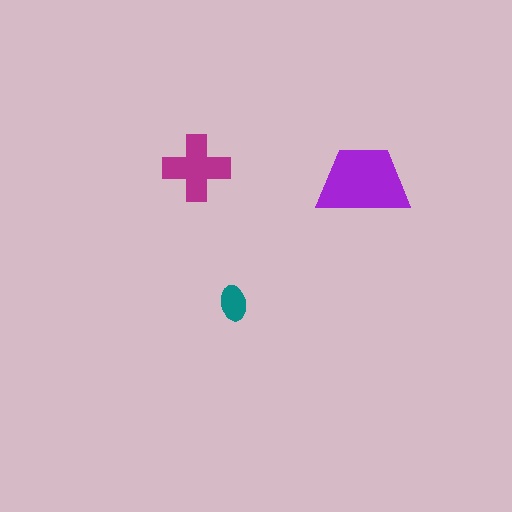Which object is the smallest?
The teal ellipse.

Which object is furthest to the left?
The magenta cross is leftmost.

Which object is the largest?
The purple trapezoid.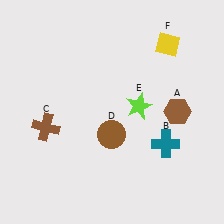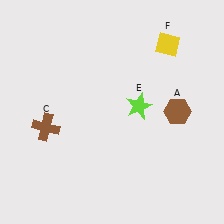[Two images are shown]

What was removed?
The brown circle (D), the teal cross (B) were removed in Image 2.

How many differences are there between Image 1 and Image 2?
There are 2 differences between the two images.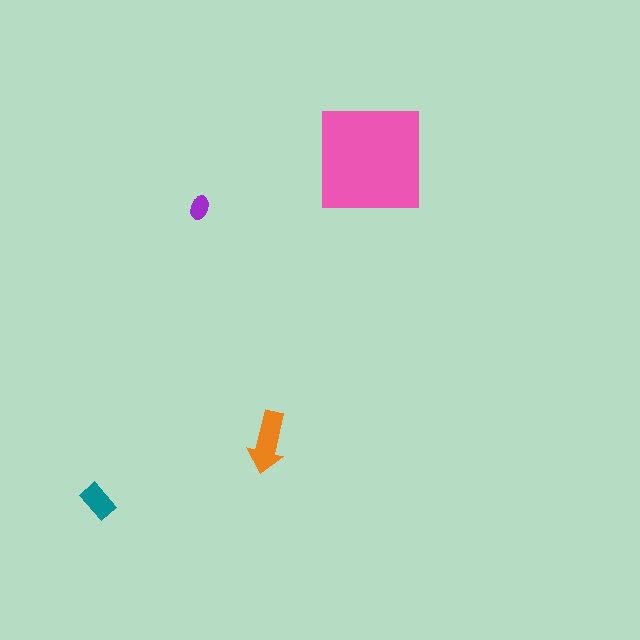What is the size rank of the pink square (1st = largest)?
1st.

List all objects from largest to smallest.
The pink square, the orange arrow, the teal rectangle, the purple ellipse.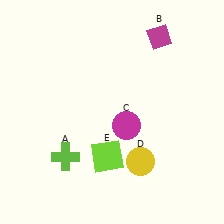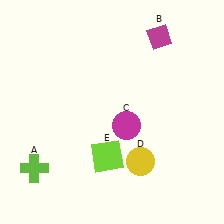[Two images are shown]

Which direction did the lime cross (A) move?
The lime cross (A) moved left.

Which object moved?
The lime cross (A) moved left.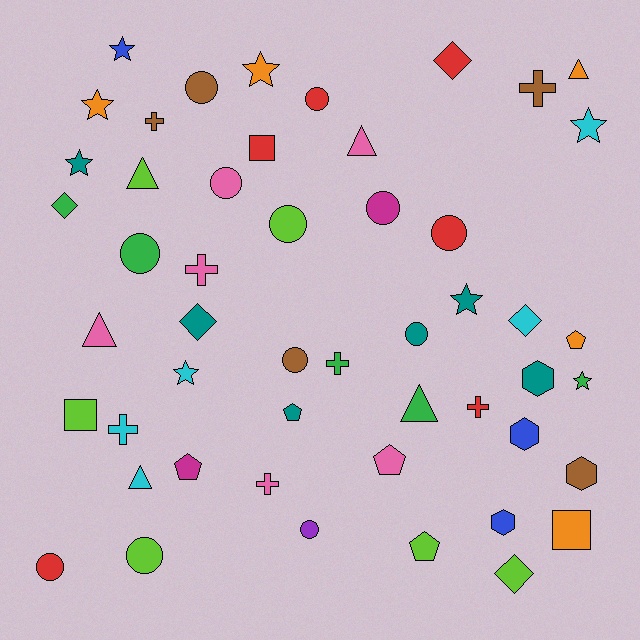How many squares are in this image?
There are 3 squares.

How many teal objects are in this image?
There are 6 teal objects.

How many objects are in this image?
There are 50 objects.